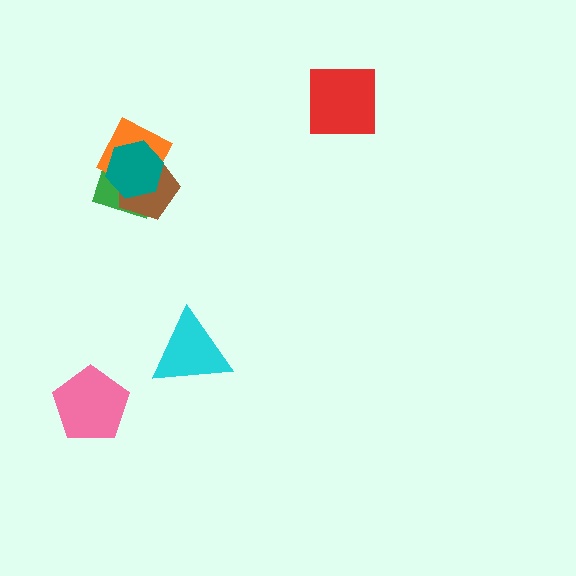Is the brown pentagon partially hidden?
Yes, it is partially covered by another shape.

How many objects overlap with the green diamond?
3 objects overlap with the green diamond.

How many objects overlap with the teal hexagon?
3 objects overlap with the teal hexagon.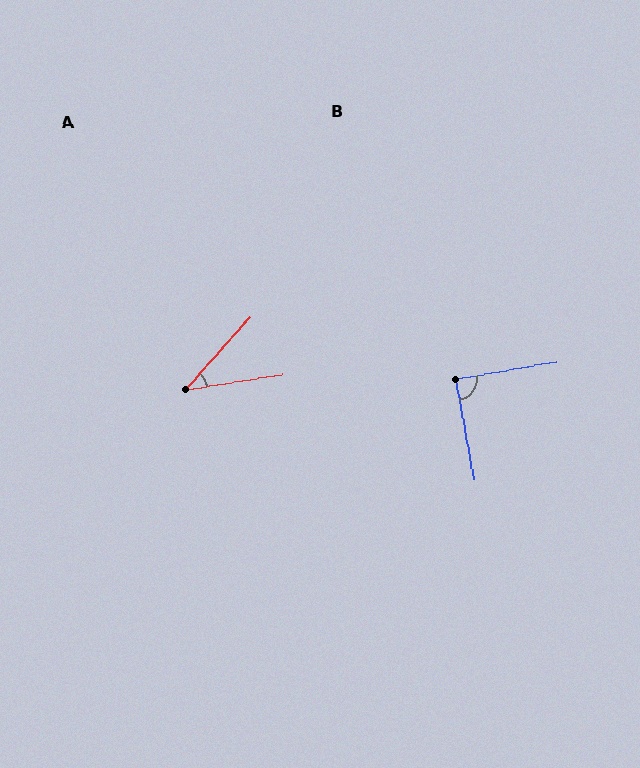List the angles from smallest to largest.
A (39°), B (90°).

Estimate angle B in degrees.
Approximately 90 degrees.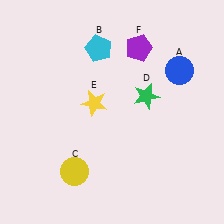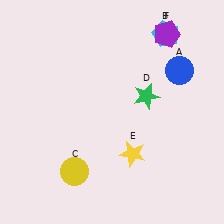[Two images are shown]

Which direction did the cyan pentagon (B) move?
The cyan pentagon (B) moved right.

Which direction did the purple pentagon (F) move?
The purple pentagon (F) moved right.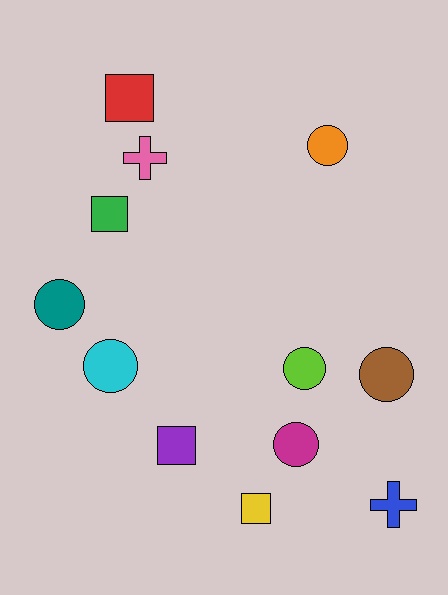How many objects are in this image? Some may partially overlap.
There are 12 objects.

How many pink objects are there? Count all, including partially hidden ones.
There is 1 pink object.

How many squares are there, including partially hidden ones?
There are 4 squares.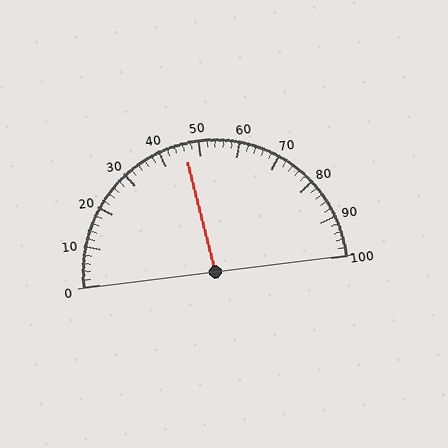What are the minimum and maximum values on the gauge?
The gauge ranges from 0 to 100.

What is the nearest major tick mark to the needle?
The nearest major tick mark is 50.